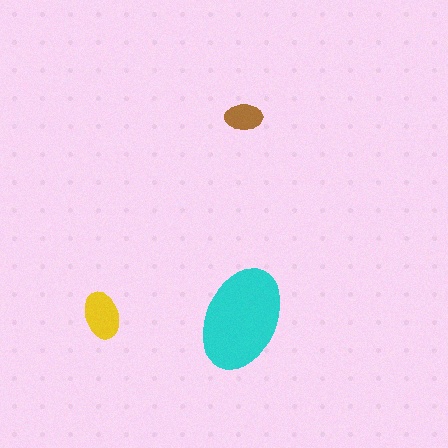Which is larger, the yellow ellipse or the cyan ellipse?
The cyan one.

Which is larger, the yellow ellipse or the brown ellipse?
The yellow one.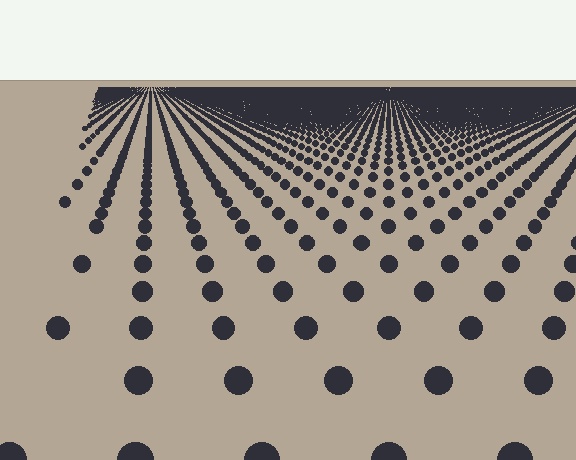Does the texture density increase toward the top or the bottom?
Density increases toward the top.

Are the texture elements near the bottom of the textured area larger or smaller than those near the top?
Larger. Near the bottom, elements are closer to the viewer and appear at a bigger on-screen size.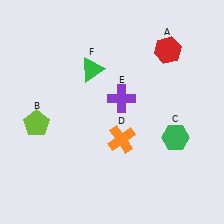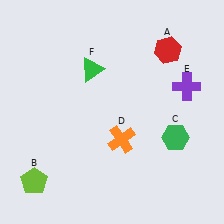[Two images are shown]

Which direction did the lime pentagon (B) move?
The lime pentagon (B) moved down.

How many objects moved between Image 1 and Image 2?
2 objects moved between the two images.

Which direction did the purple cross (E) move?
The purple cross (E) moved right.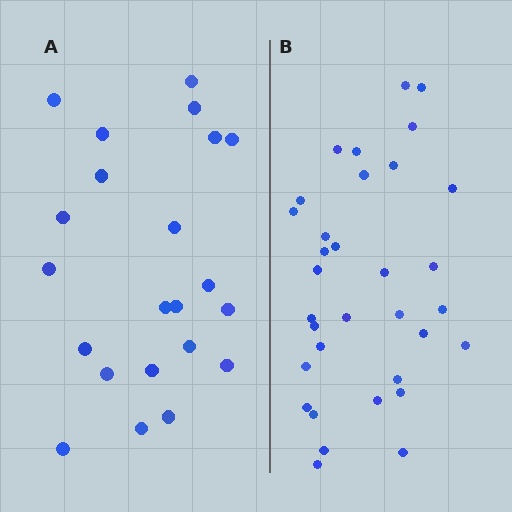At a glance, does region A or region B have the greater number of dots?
Region B (the right region) has more dots.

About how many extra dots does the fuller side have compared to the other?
Region B has roughly 12 or so more dots than region A.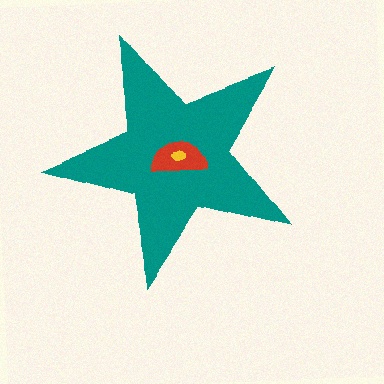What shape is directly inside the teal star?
The red semicircle.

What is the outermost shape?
The teal star.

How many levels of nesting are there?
3.